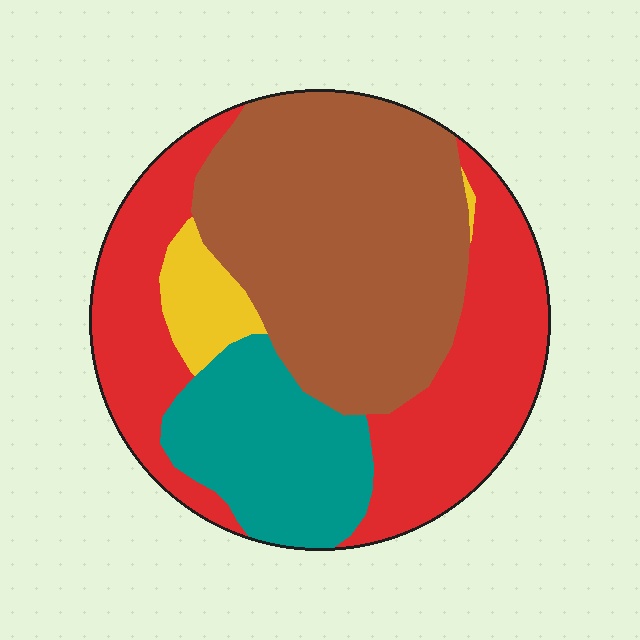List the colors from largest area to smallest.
From largest to smallest: brown, red, teal, yellow.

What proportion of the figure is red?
Red covers 36% of the figure.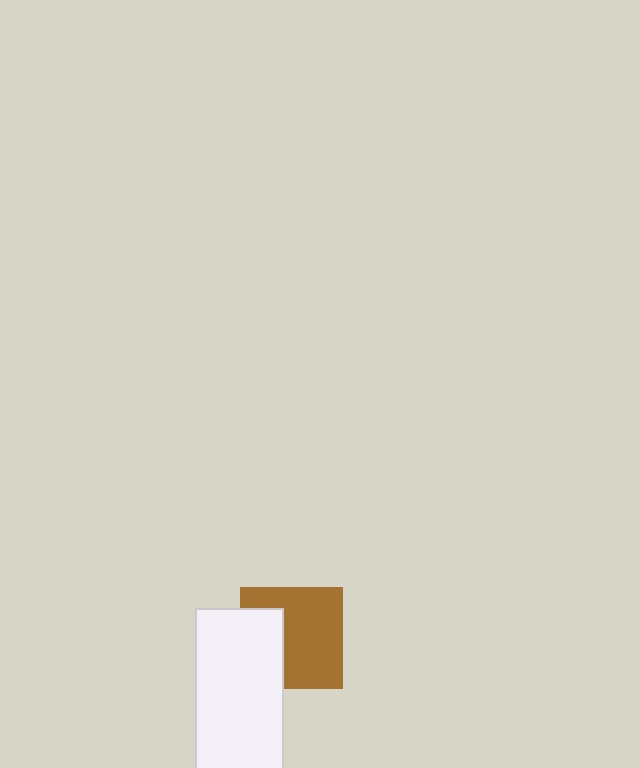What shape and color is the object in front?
The object in front is a white rectangle.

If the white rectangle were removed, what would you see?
You would see the complete brown square.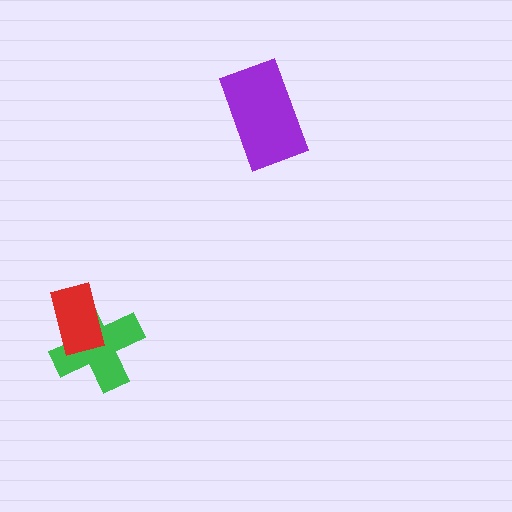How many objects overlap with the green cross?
1 object overlaps with the green cross.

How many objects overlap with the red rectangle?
1 object overlaps with the red rectangle.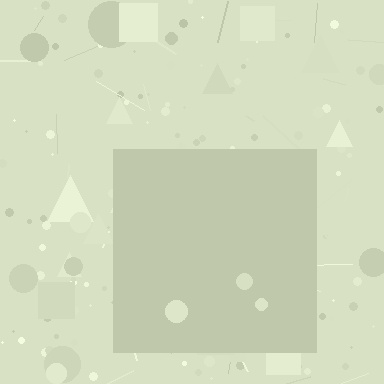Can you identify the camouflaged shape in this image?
The camouflaged shape is a square.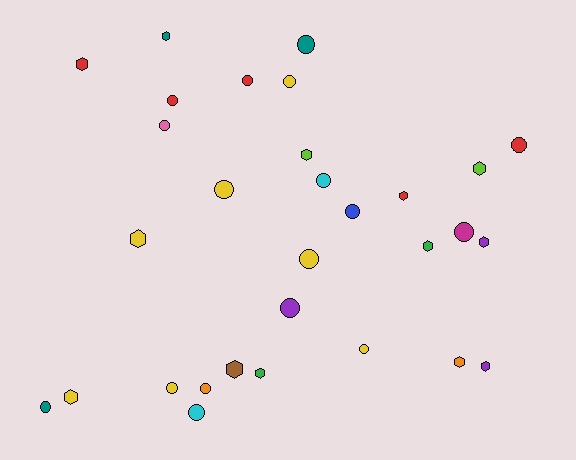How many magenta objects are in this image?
There is 1 magenta object.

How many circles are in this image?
There are 17 circles.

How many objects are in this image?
There are 30 objects.